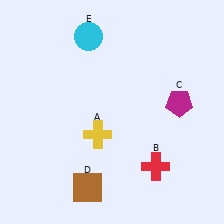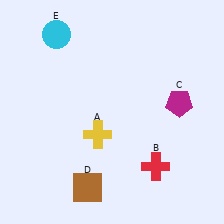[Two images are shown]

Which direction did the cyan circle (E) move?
The cyan circle (E) moved left.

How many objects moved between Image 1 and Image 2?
1 object moved between the two images.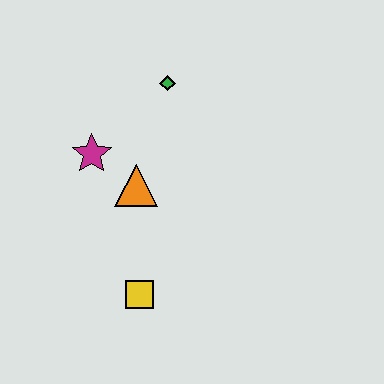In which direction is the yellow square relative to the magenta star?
The yellow square is below the magenta star.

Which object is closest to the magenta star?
The orange triangle is closest to the magenta star.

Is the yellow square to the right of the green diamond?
No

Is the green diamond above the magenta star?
Yes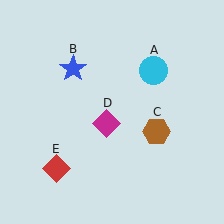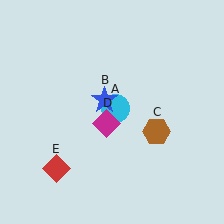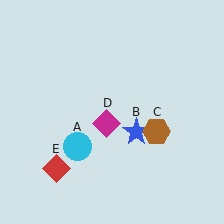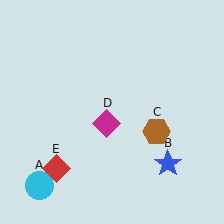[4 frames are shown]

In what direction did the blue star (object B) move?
The blue star (object B) moved down and to the right.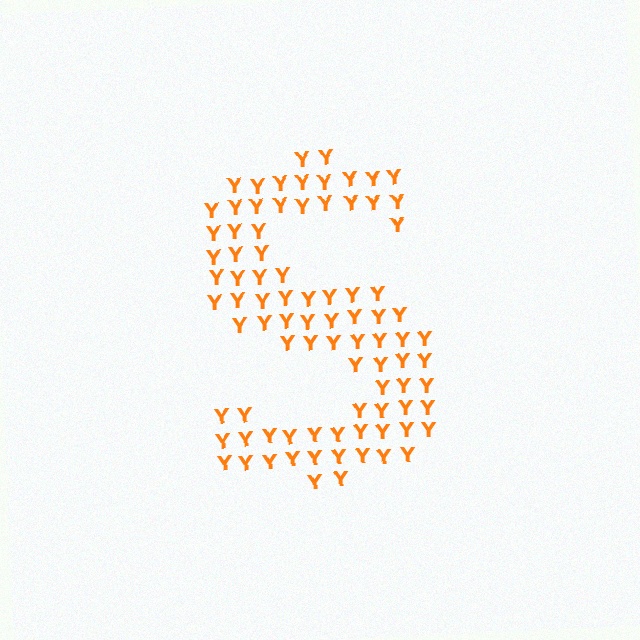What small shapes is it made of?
It is made of small letter Y's.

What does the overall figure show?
The overall figure shows the letter S.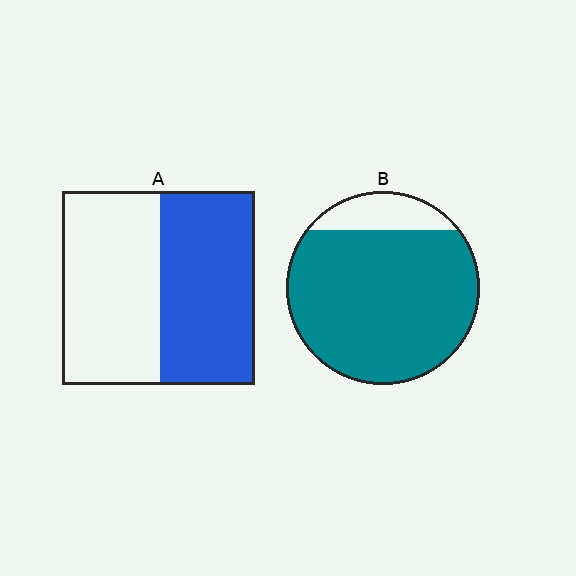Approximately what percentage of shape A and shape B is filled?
A is approximately 50% and B is approximately 85%.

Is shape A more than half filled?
Roughly half.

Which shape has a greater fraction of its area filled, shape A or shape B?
Shape B.